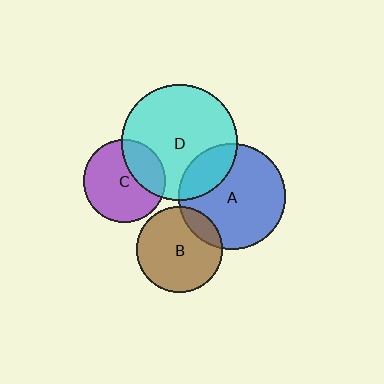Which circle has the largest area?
Circle D (cyan).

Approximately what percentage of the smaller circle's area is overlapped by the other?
Approximately 15%.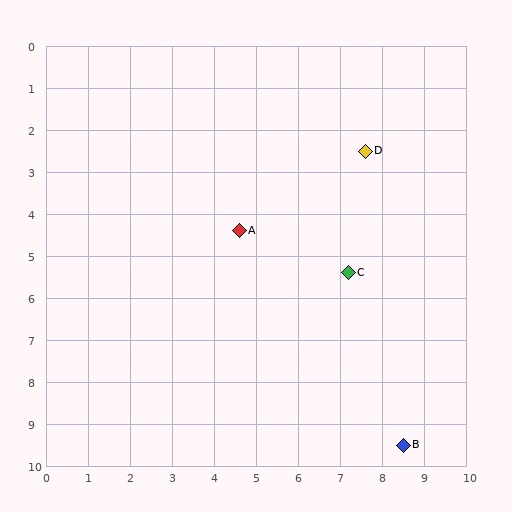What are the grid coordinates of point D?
Point D is at approximately (7.6, 2.5).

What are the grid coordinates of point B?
Point B is at approximately (8.5, 9.5).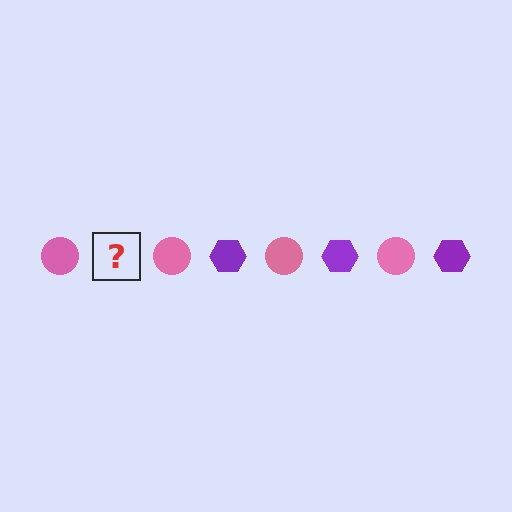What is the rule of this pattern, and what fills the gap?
The rule is that the pattern alternates between pink circle and purple hexagon. The gap should be filled with a purple hexagon.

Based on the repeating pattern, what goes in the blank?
The blank should be a purple hexagon.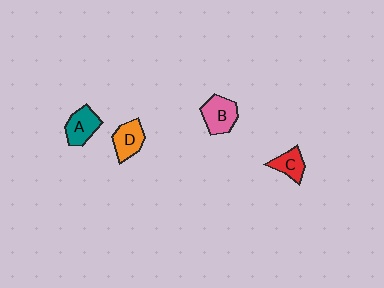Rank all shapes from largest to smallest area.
From largest to smallest: B (pink), A (teal), D (orange), C (red).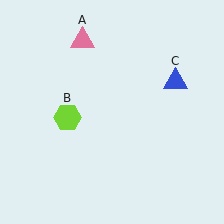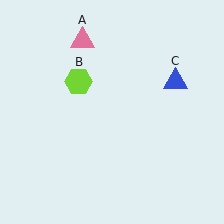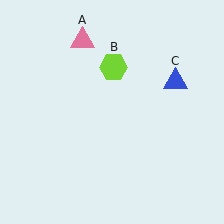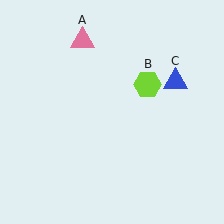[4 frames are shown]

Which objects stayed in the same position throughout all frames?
Pink triangle (object A) and blue triangle (object C) remained stationary.